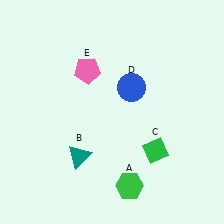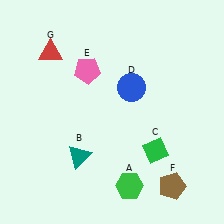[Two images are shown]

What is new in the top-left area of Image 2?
A red triangle (G) was added in the top-left area of Image 2.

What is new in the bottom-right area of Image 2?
A brown pentagon (F) was added in the bottom-right area of Image 2.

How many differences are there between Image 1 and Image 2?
There are 2 differences between the two images.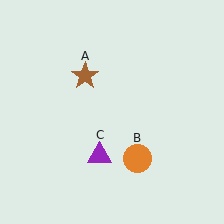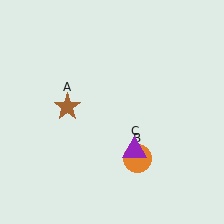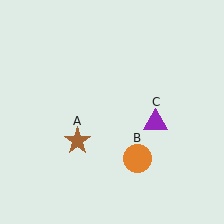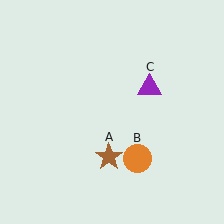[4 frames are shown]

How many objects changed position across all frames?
2 objects changed position: brown star (object A), purple triangle (object C).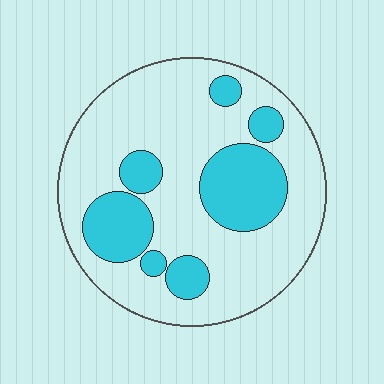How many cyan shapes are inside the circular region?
7.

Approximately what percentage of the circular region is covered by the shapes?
Approximately 30%.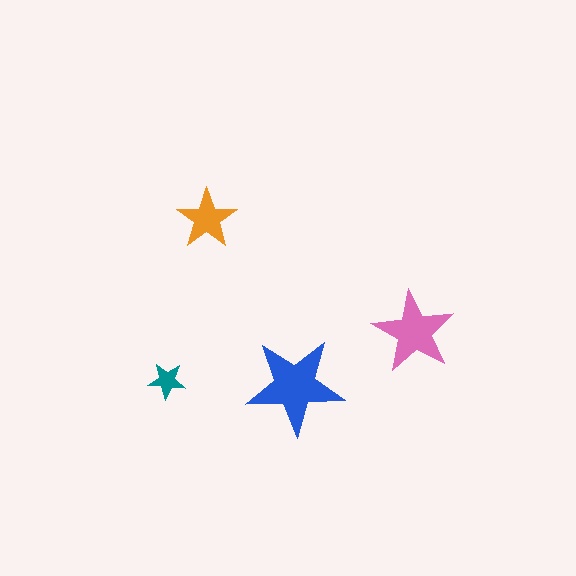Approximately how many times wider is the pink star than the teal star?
About 2 times wider.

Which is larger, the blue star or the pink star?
The blue one.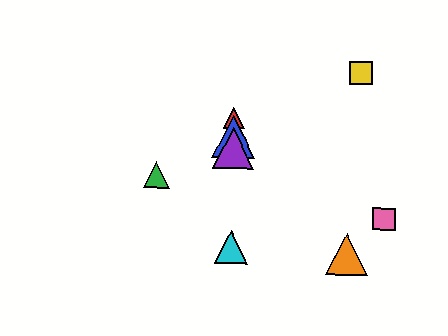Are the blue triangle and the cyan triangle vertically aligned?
Yes, both are at x≈234.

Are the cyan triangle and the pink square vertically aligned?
No, the cyan triangle is at x≈231 and the pink square is at x≈384.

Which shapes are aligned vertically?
The red triangle, the blue triangle, the purple triangle, the cyan triangle are aligned vertically.